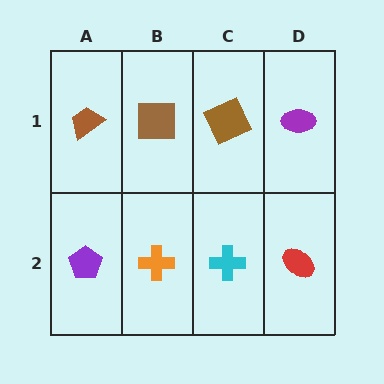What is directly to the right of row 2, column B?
A cyan cross.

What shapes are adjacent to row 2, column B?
A brown square (row 1, column B), a purple pentagon (row 2, column A), a cyan cross (row 2, column C).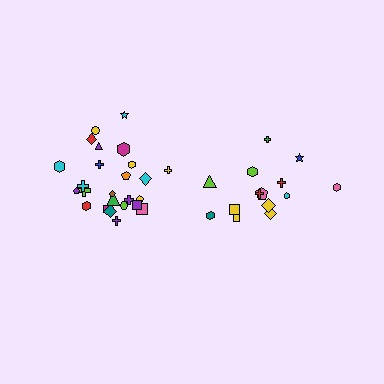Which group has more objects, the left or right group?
The left group.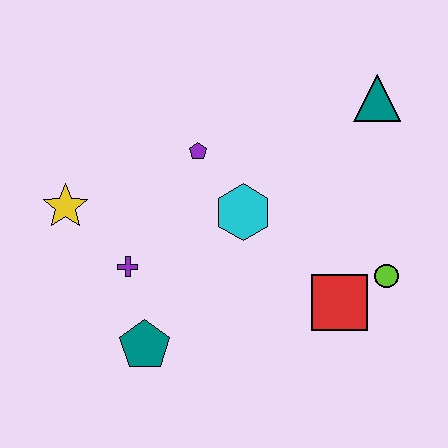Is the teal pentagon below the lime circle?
Yes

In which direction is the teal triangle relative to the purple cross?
The teal triangle is to the right of the purple cross.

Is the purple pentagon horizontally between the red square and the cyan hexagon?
No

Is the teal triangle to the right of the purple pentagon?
Yes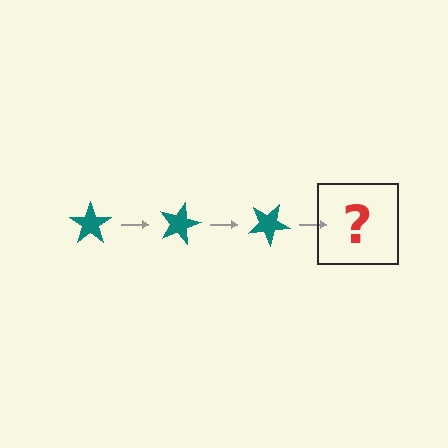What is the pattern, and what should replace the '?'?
The pattern is that the star rotates 15 degrees each step. The '?' should be a teal star rotated 45 degrees.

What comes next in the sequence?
The next element should be a teal star rotated 45 degrees.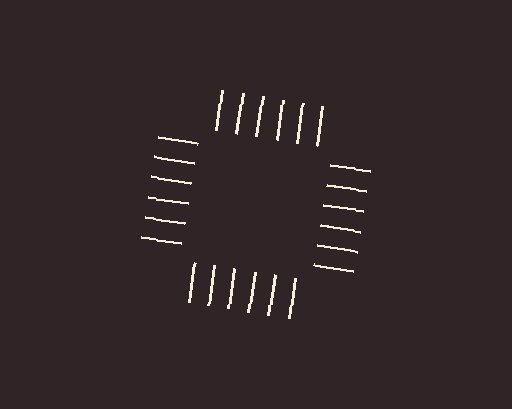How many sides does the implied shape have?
4 sides — the line-ends trace a square.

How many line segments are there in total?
24 — 6 along each of the 4 edges.